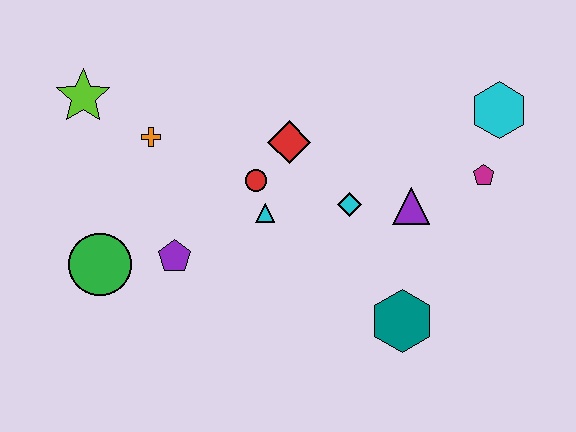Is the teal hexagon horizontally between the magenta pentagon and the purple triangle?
No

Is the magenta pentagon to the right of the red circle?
Yes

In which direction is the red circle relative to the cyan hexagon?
The red circle is to the left of the cyan hexagon.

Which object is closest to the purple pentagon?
The green circle is closest to the purple pentagon.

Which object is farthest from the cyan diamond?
The lime star is farthest from the cyan diamond.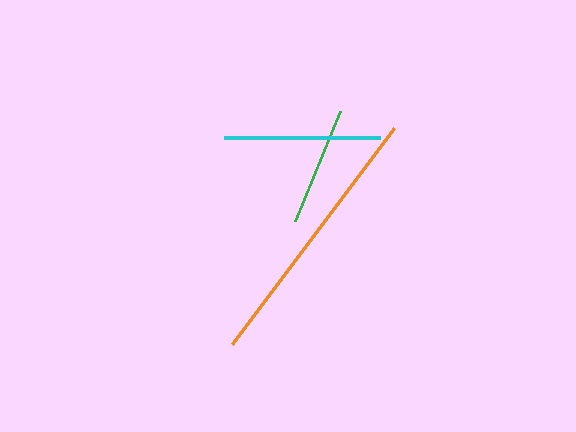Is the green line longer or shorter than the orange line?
The orange line is longer than the green line.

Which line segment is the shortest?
The green line is the shortest at approximately 119 pixels.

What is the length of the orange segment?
The orange segment is approximately 271 pixels long.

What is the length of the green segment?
The green segment is approximately 119 pixels long.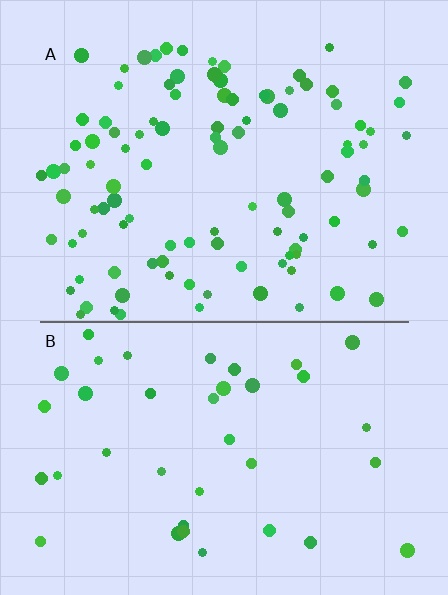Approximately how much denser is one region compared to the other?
Approximately 2.6× — region A over region B.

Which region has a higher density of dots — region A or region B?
A (the top).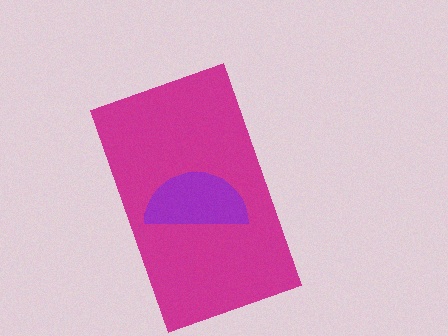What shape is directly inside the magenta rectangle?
The purple semicircle.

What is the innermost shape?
The purple semicircle.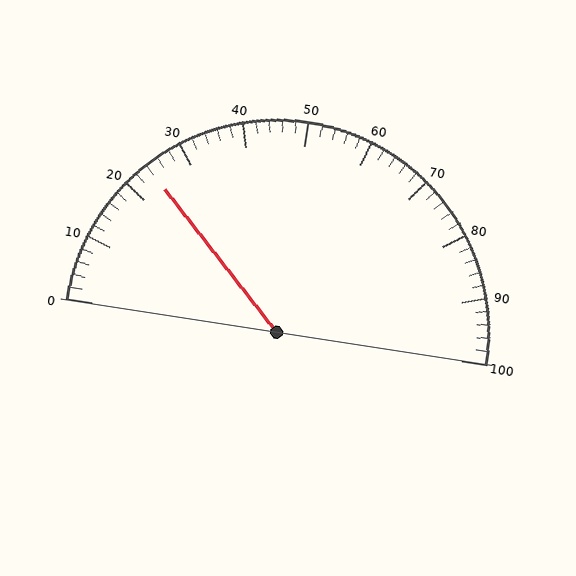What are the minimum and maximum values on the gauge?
The gauge ranges from 0 to 100.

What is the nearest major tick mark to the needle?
The nearest major tick mark is 20.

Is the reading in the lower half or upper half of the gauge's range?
The reading is in the lower half of the range (0 to 100).